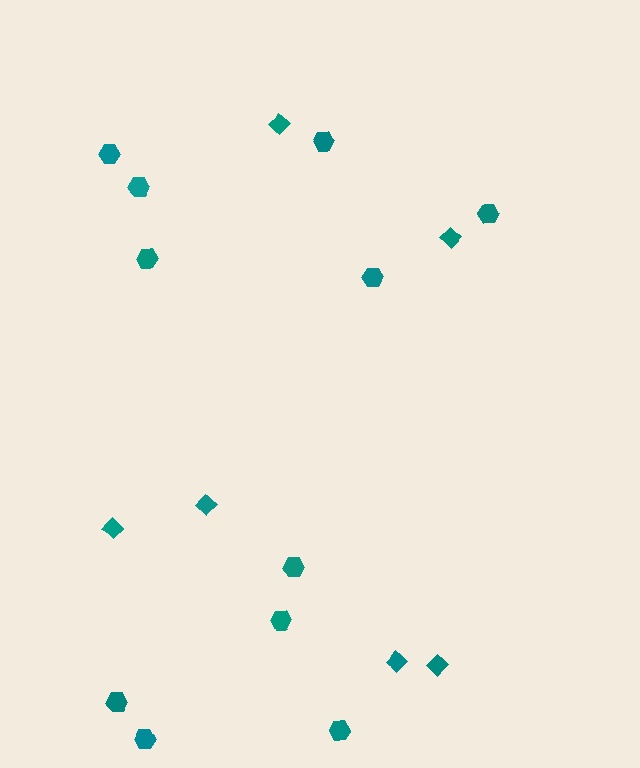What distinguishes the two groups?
There are 2 groups: one group of diamonds (6) and one group of hexagons (11).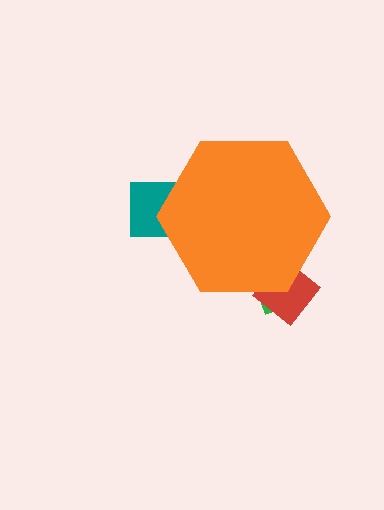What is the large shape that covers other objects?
An orange hexagon.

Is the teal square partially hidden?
Yes, the teal square is partially hidden behind the orange hexagon.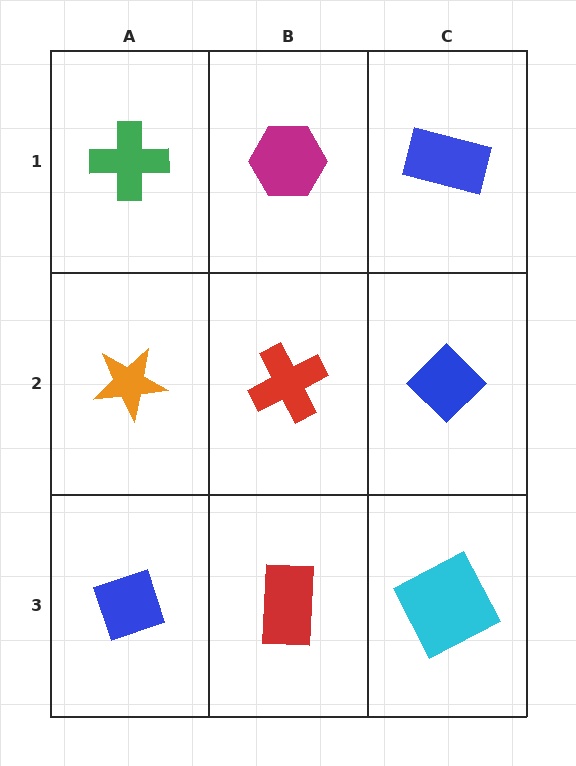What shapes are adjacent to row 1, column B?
A red cross (row 2, column B), a green cross (row 1, column A), a blue rectangle (row 1, column C).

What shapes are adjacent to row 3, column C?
A blue diamond (row 2, column C), a red rectangle (row 3, column B).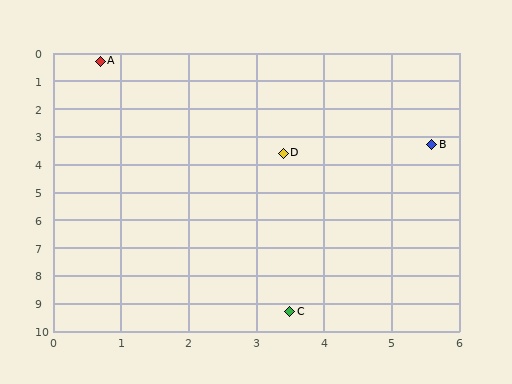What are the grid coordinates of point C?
Point C is at approximately (3.5, 9.3).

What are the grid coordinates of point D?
Point D is at approximately (3.4, 3.6).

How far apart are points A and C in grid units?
Points A and C are about 9.4 grid units apart.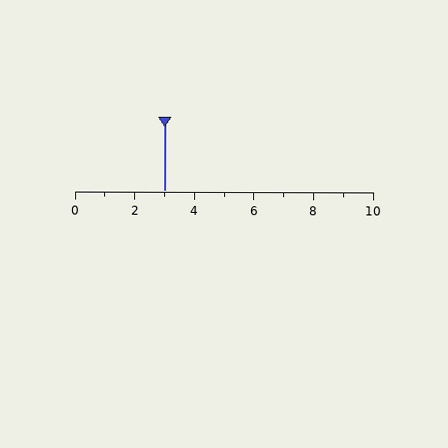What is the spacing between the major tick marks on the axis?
The major ticks are spaced 2 apart.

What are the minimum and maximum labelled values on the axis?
The axis runs from 0 to 10.